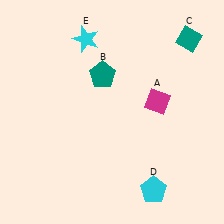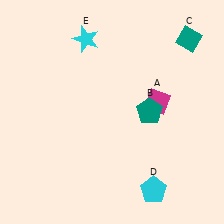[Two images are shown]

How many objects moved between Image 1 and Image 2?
1 object moved between the two images.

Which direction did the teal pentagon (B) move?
The teal pentagon (B) moved right.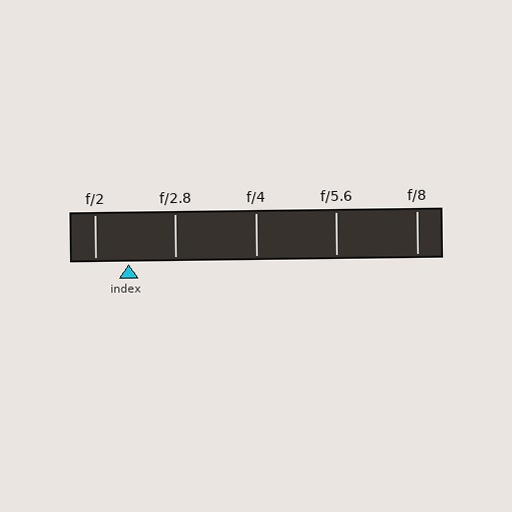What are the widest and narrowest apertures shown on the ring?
The widest aperture shown is f/2 and the narrowest is f/8.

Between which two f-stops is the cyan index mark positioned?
The index mark is between f/2 and f/2.8.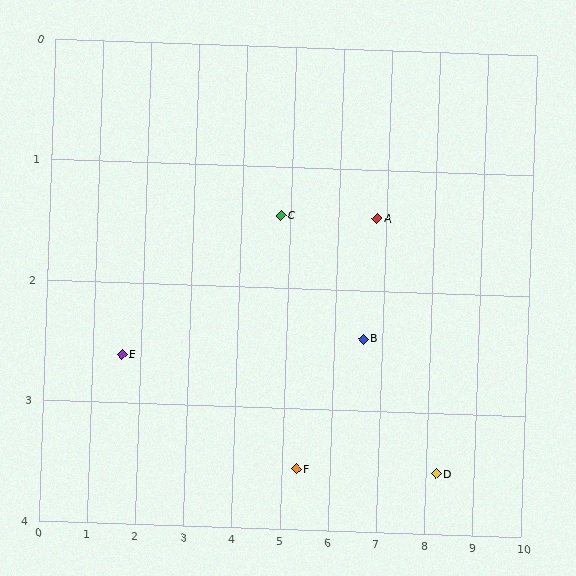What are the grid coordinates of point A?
Point A is at approximately (6.8, 1.4).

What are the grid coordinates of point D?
Point D is at approximately (8.2, 3.5).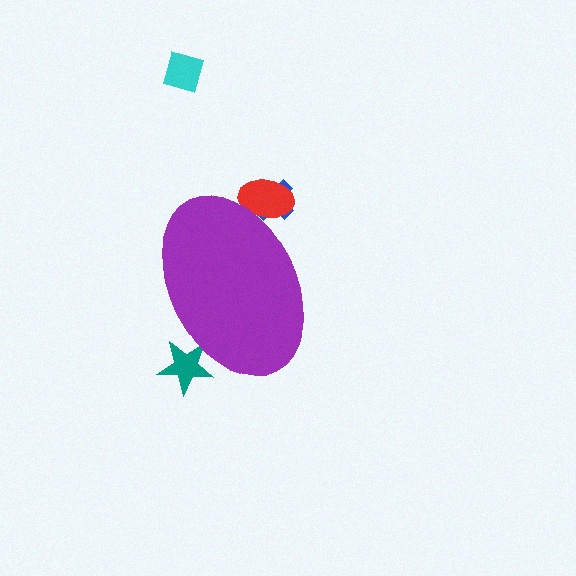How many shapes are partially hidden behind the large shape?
3 shapes are partially hidden.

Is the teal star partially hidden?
Yes, the teal star is partially hidden behind the purple ellipse.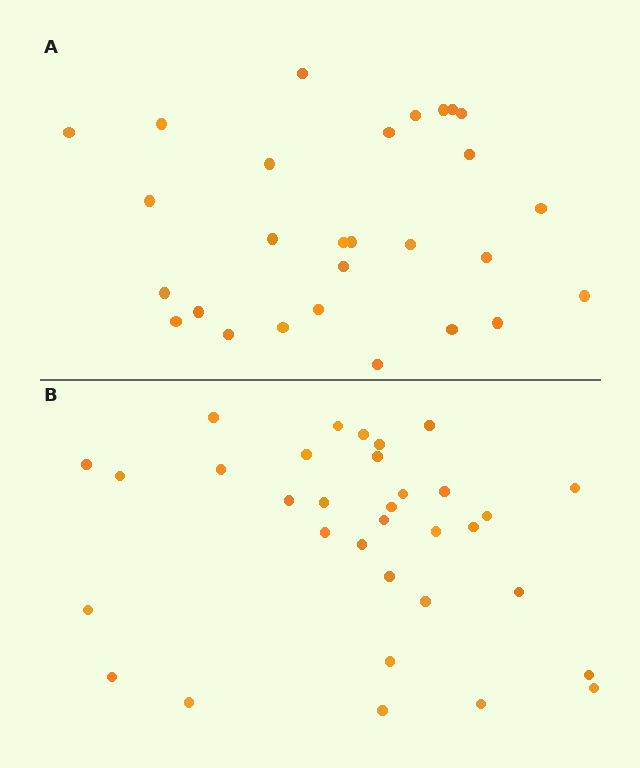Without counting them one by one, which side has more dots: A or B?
Region B (the bottom region) has more dots.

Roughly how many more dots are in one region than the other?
Region B has about 5 more dots than region A.